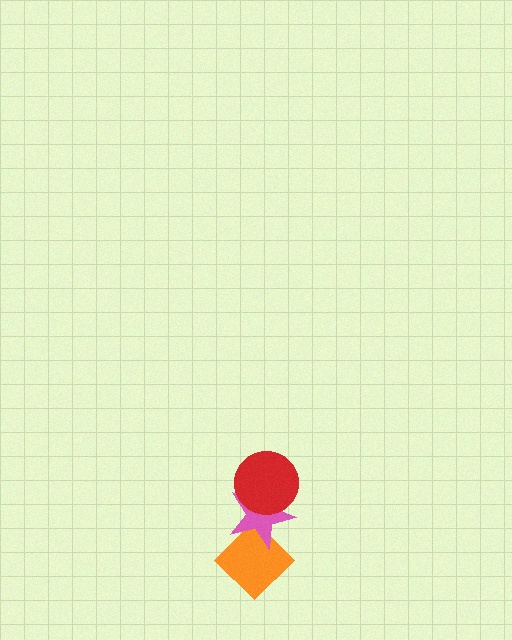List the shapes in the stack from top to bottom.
From top to bottom: the red circle, the pink star, the orange diamond.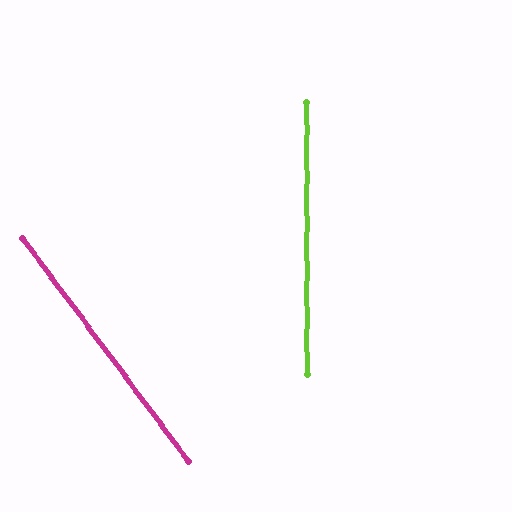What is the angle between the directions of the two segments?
Approximately 36 degrees.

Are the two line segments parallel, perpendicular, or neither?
Neither parallel nor perpendicular — they differ by about 36°.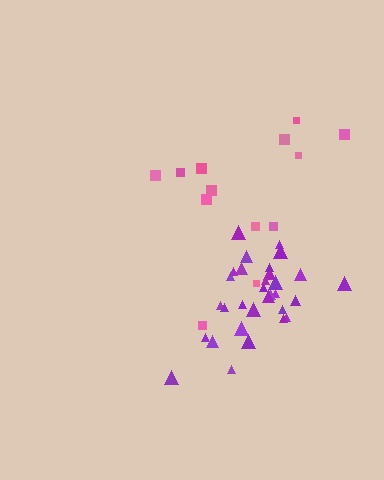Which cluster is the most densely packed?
Purple.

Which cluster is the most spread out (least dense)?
Pink.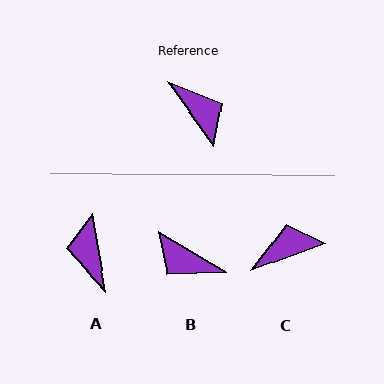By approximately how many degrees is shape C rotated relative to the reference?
Approximately 74 degrees counter-clockwise.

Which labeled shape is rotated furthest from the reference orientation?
B, about 157 degrees away.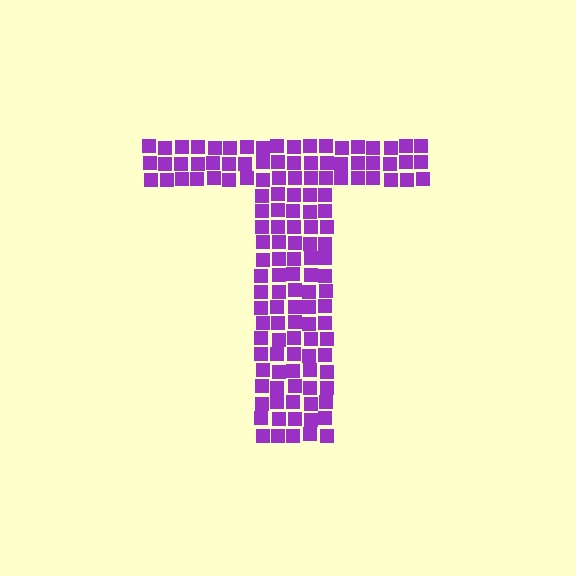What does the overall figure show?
The overall figure shows the letter T.